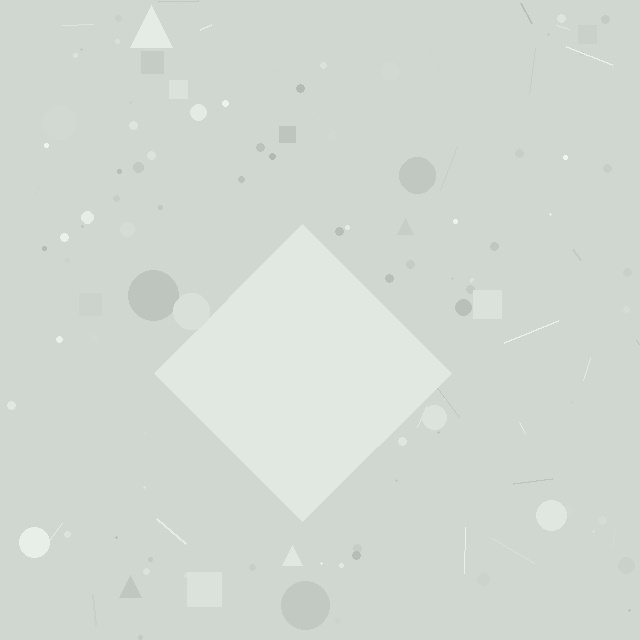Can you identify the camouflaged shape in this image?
The camouflaged shape is a diamond.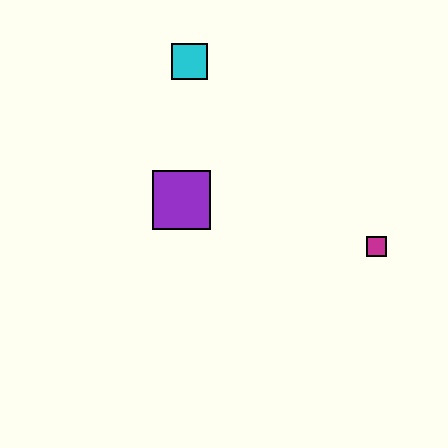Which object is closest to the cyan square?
The purple square is closest to the cyan square.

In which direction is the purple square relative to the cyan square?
The purple square is below the cyan square.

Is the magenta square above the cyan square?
No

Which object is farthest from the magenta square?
The cyan square is farthest from the magenta square.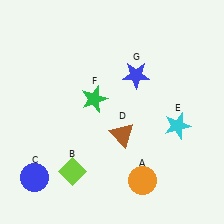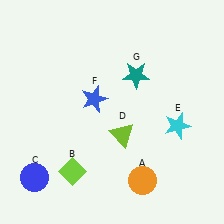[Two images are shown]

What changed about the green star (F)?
In Image 1, F is green. In Image 2, it changed to blue.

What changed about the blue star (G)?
In Image 1, G is blue. In Image 2, it changed to teal.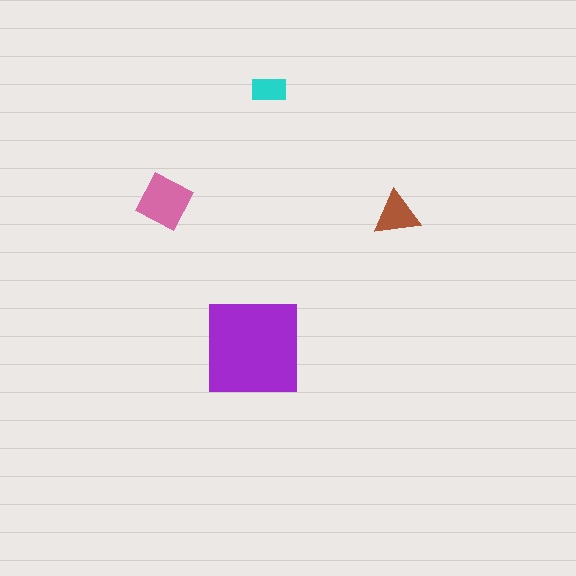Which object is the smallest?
The cyan rectangle.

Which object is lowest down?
The purple square is bottommost.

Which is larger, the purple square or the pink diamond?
The purple square.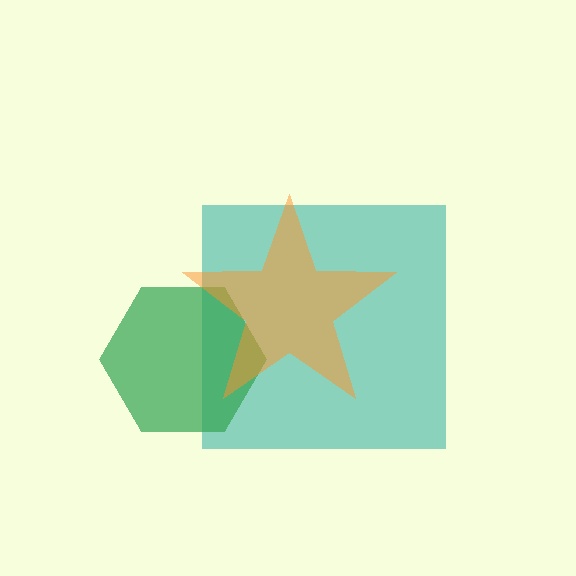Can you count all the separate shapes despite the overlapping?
Yes, there are 3 separate shapes.